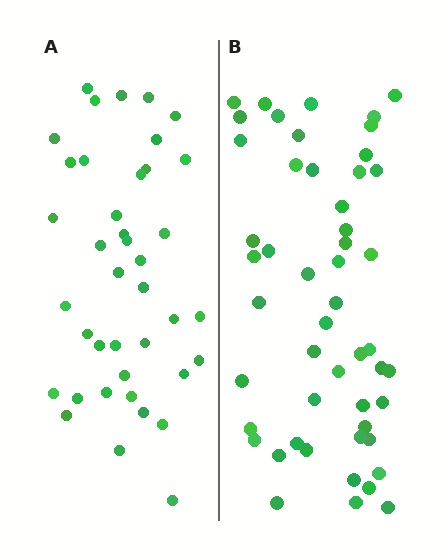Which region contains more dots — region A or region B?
Region B (the right region) has more dots.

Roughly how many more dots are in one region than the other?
Region B has roughly 12 or so more dots than region A.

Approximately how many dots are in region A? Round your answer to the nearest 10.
About 40 dots.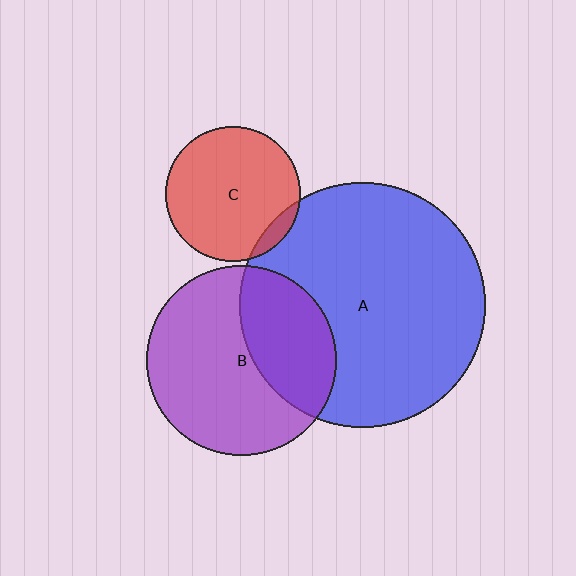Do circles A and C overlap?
Yes.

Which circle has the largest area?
Circle A (blue).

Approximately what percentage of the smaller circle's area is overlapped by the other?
Approximately 5%.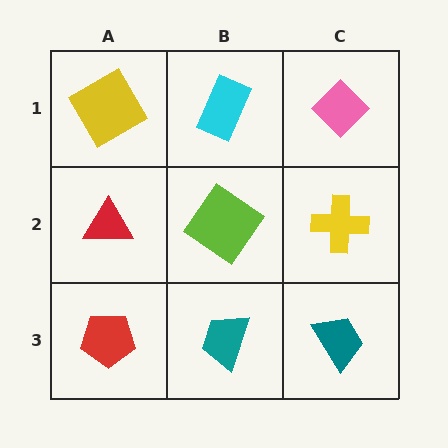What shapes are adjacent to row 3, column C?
A yellow cross (row 2, column C), a teal trapezoid (row 3, column B).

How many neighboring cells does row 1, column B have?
3.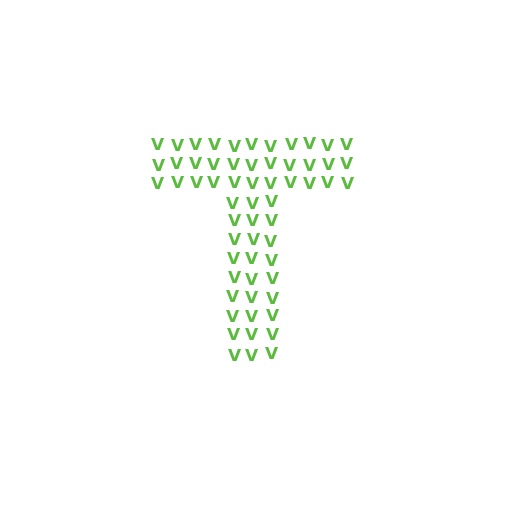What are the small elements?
The small elements are letter V's.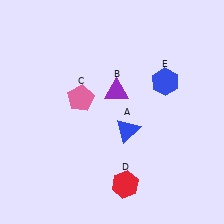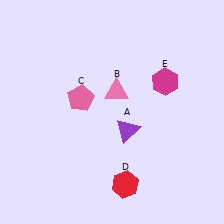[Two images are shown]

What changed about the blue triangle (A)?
In Image 1, A is blue. In Image 2, it changed to purple.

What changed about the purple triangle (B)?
In Image 1, B is purple. In Image 2, it changed to pink.